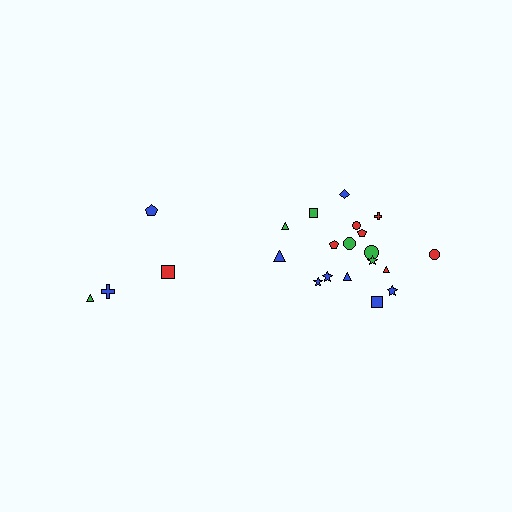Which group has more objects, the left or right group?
The right group.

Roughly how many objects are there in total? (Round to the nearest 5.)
Roughly 20 objects in total.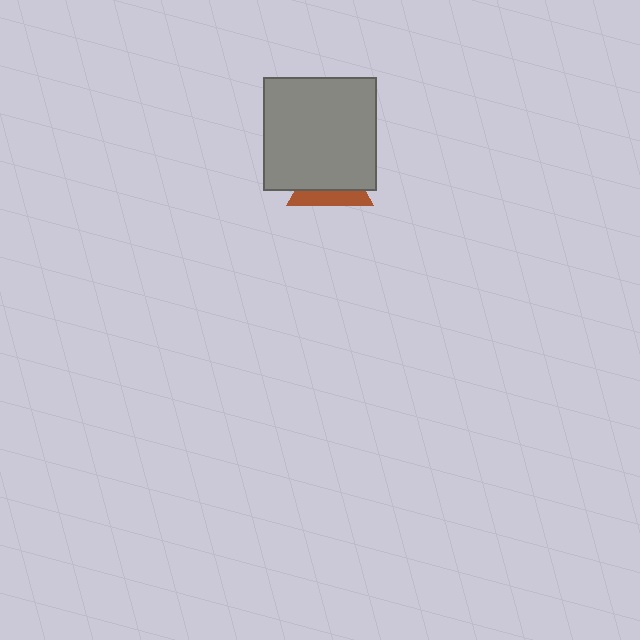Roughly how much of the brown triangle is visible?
A small part of it is visible (roughly 34%).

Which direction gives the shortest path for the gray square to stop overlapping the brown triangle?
Moving up gives the shortest separation.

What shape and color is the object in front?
The object in front is a gray square.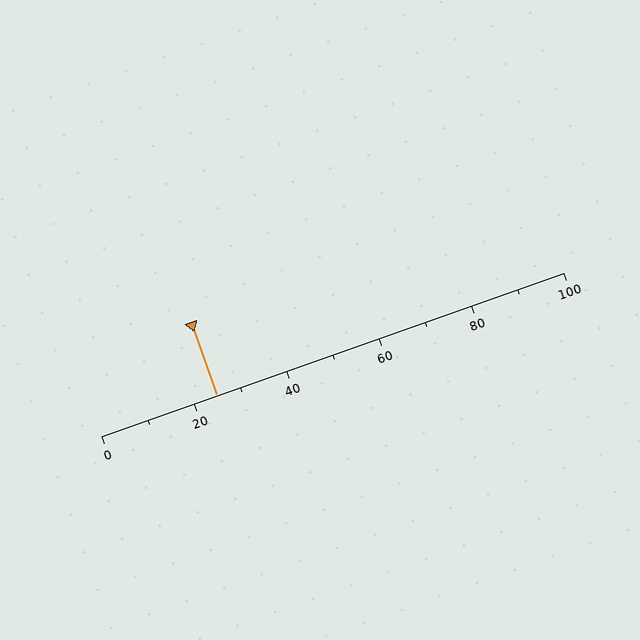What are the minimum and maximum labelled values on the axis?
The axis runs from 0 to 100.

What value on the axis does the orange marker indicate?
The marker indicates approximately 25.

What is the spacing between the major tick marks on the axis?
The major ticks are spaced 20 apart.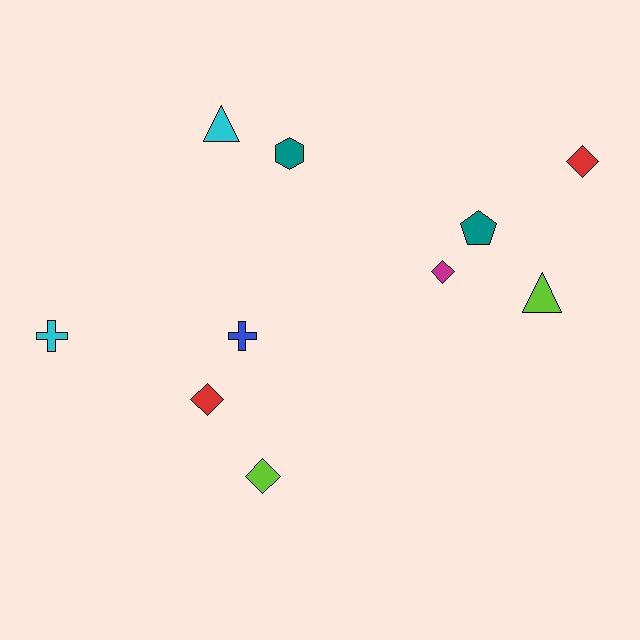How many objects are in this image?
There are 10 objects.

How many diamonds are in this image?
There are 4 diamonds.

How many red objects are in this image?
There are 2 red objects.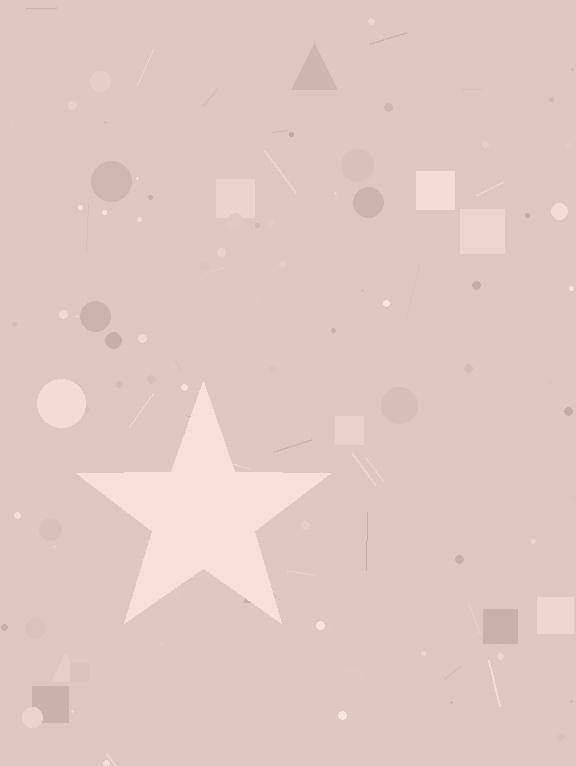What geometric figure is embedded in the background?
A star is embedded in the background.